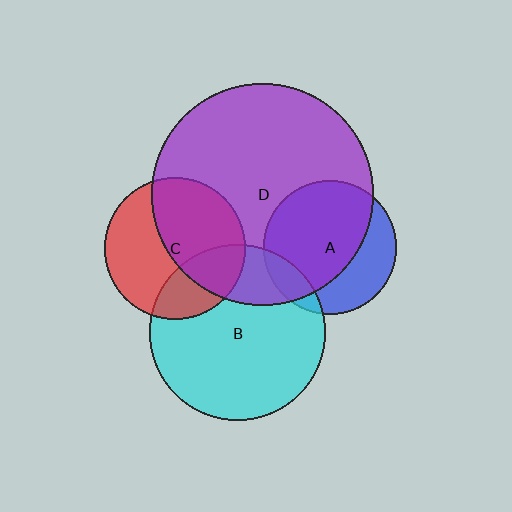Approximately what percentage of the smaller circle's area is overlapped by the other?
Approximately 50%.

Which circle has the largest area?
Circle D (purple).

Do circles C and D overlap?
Yes.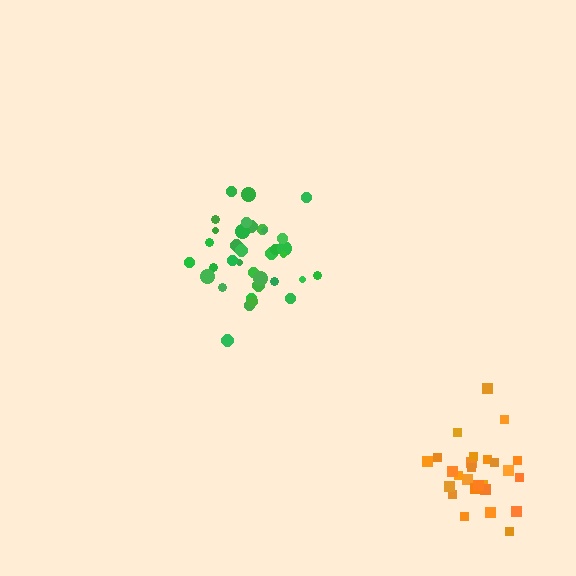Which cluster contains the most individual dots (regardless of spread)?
Green (35).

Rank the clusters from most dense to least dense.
green, orange.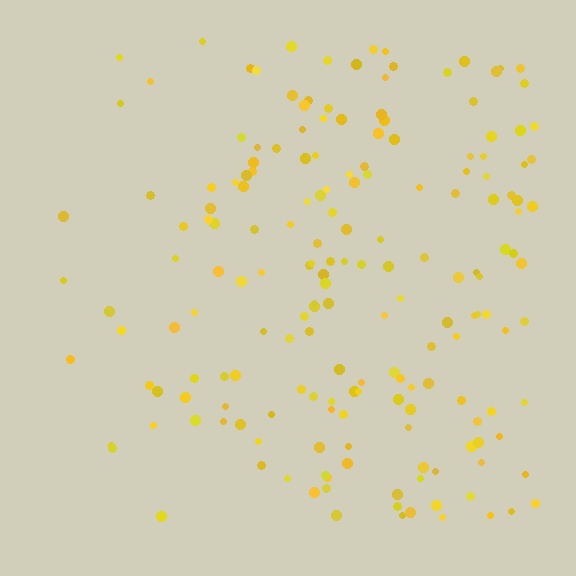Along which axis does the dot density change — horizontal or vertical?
Horizontal.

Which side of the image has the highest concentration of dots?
The right.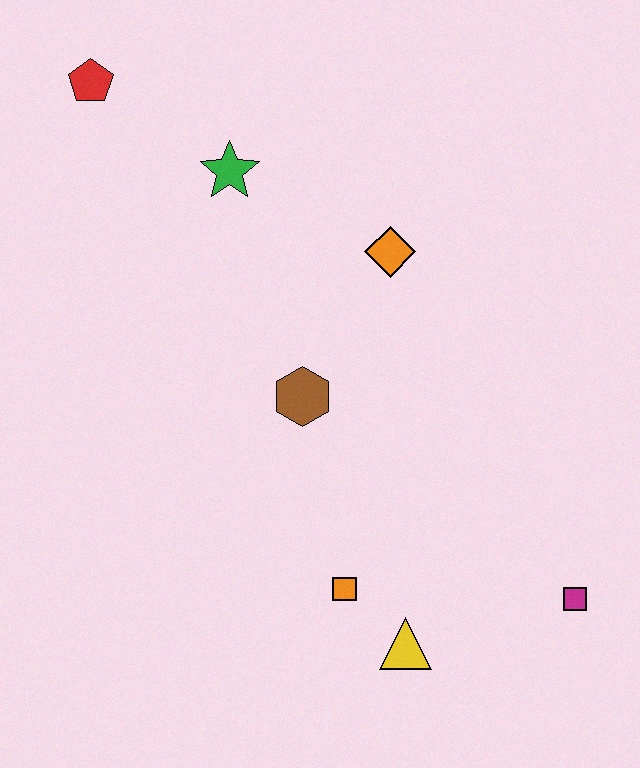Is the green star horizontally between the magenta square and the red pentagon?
Yes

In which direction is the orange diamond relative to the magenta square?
The orange diamond is above the magenta square.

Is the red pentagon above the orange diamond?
Yes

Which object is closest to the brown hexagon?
The orange diamond is closest to the brown hexagon.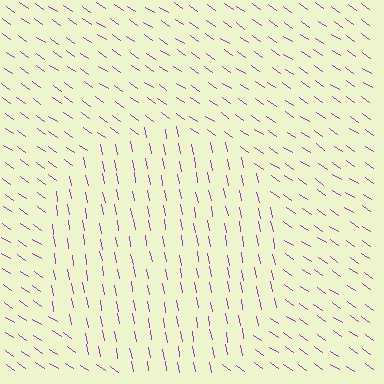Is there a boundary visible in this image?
Yes, there is a texture boundary formed by a change in line orientation.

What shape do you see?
I see a circle.